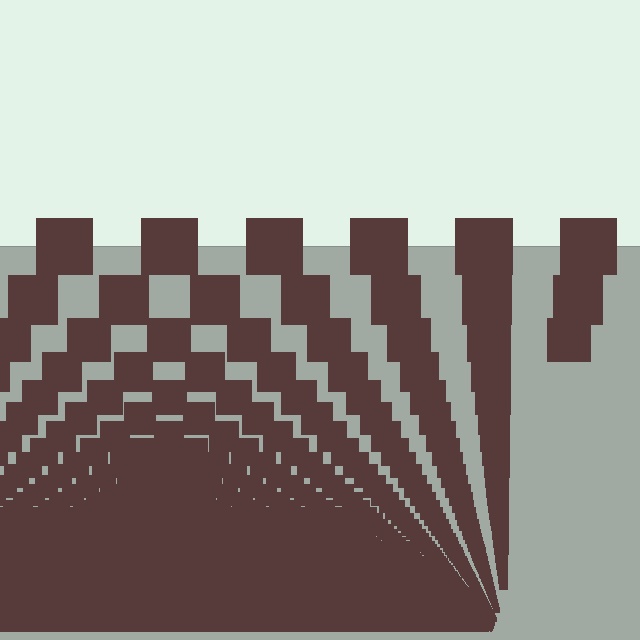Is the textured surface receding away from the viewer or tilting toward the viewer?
The surface appears to tilt toward the viewer. Texture elements get larger and sparser toward the top.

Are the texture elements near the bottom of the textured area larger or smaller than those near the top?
Smaller. The gradient is inverted — elements near the bottom are smaller and denser.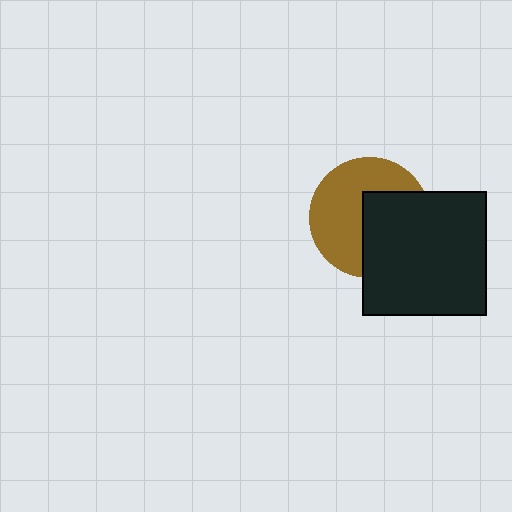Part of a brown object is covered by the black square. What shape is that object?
It is a circle.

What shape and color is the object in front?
The object in front is a black square.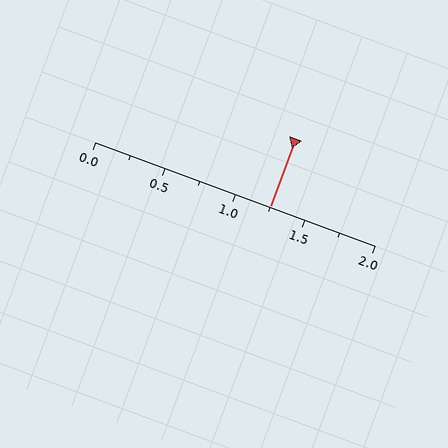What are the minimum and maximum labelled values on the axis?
The axis runs from 0.0 to 2.0.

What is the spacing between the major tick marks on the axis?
The major ticks are spaced 0.5 apart.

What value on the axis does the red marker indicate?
The marker indicates approximately 1.25.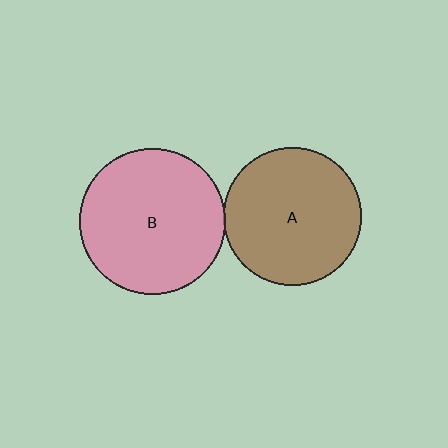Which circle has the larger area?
Circle B (pink).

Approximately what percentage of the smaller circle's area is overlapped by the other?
Approximately 5%.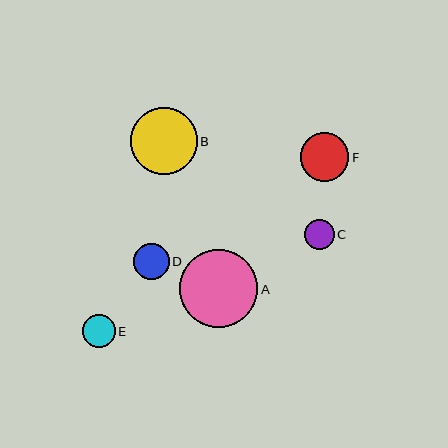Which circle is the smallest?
Circle C is the smallest with a size of approximately 30 pixels.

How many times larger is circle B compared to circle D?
Circle B is approximately 1.9 times the size of circle D.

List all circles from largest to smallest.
From largest to smallest: A, B, F, D, E, C.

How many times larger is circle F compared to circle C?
Circle F is approximately 1.7 times the size of circle C.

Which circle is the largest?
Circle A is the largest with a size of approximately 78 pixels.